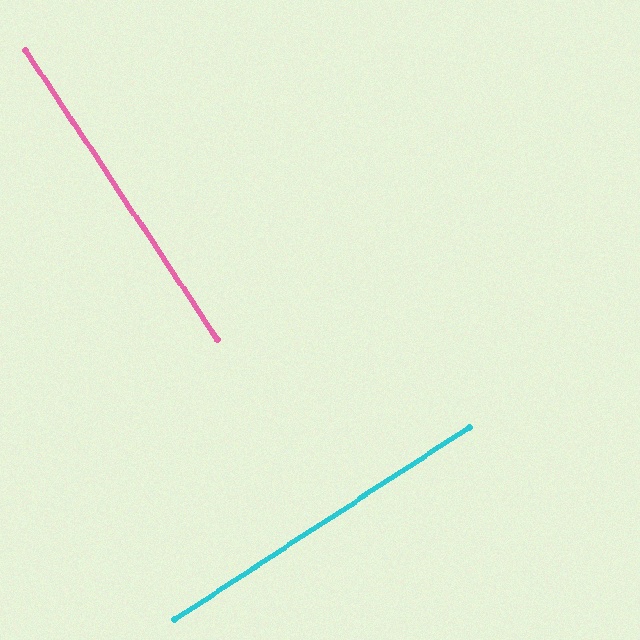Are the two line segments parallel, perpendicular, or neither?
Perpendicular — they meet at approximately 89°.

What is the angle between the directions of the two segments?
Approximately 89 degrees.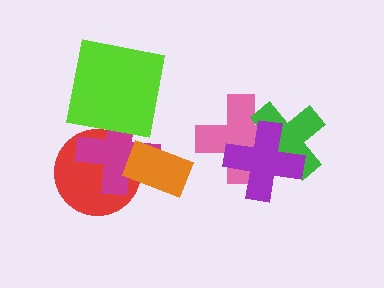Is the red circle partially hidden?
Yes, it is partially covered by another shape.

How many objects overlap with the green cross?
2 objects overlap with the green cross.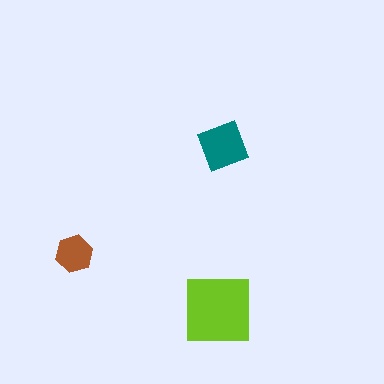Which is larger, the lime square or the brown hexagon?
The lime square.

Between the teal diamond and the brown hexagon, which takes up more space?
The teal diamond.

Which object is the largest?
The lime square.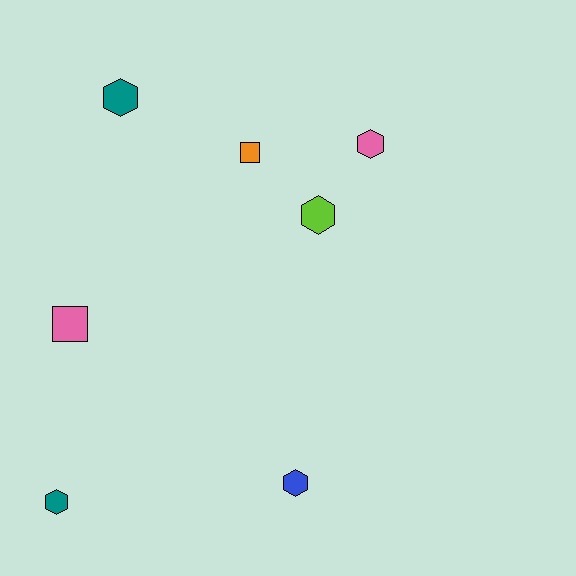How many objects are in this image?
There are 7 objects.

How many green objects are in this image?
There are no green objects.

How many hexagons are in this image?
There are 5 hexagons.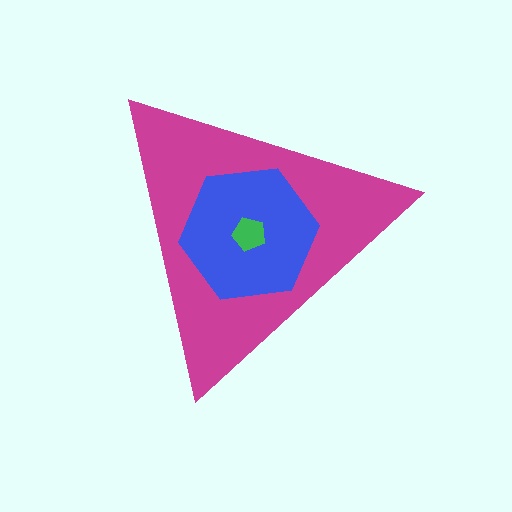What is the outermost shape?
The magenta triangle.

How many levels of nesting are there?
3.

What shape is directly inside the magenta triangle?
The blue hexagon.